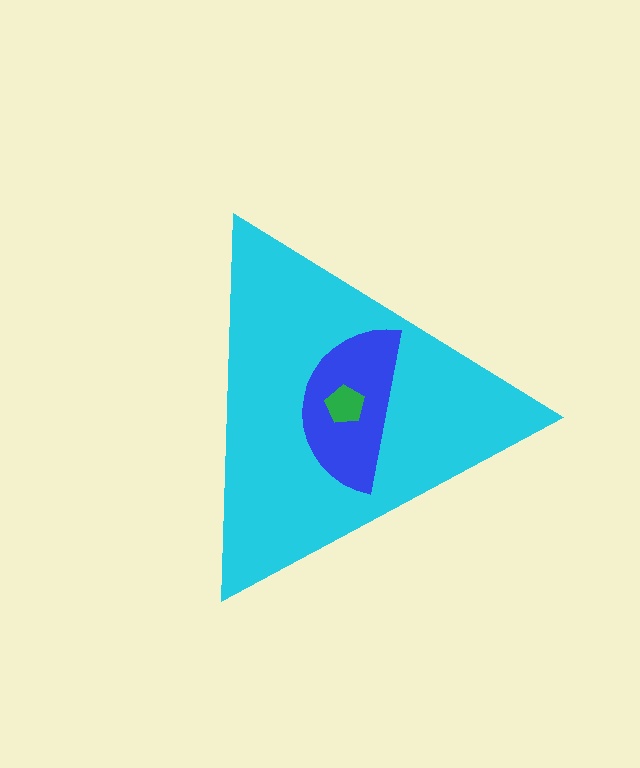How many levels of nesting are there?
3.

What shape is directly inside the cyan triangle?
The blue semicircle.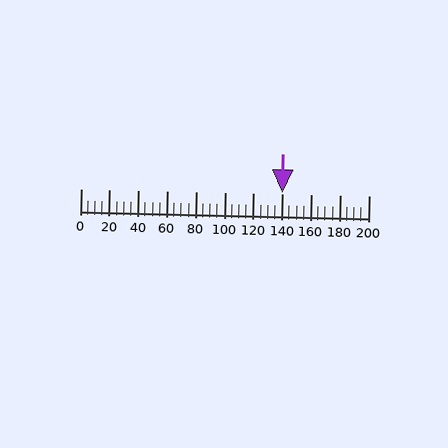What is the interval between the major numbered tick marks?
The major tick marks are spaced 20 units apart.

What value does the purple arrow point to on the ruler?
The purple arrow points to approximately 140.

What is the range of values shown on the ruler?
The ruler shows values from 0 to 200.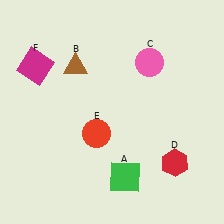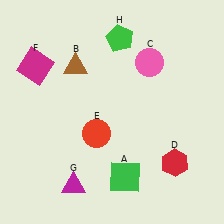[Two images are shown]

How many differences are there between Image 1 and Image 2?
There are 2 differences between the two images.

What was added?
A magenta triangle (G), a green pentagon (H) were added in Image 2.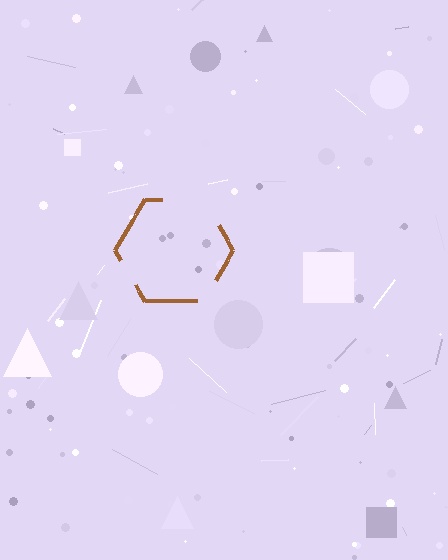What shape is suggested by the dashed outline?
The dashed outline suggests a hexagon.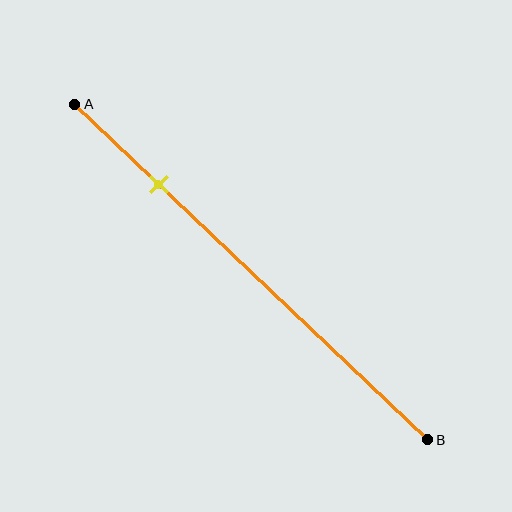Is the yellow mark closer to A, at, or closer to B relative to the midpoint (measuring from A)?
The yellow mark is closer to point A than the midpoint of segment AB.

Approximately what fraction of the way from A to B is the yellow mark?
The yellow mark is approximately 25% of the way from A to B.